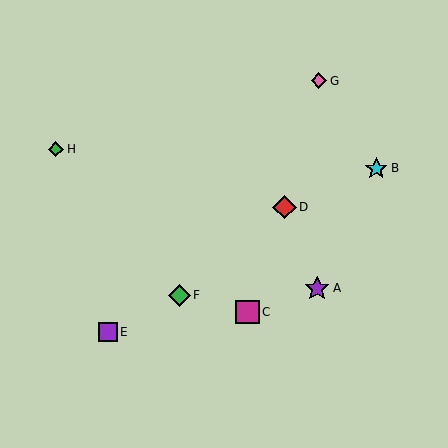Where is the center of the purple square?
The center of the purple square is at (108, 332).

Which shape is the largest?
The purple star (labeled A) is the largest.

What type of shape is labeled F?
Shape F is a green diamond.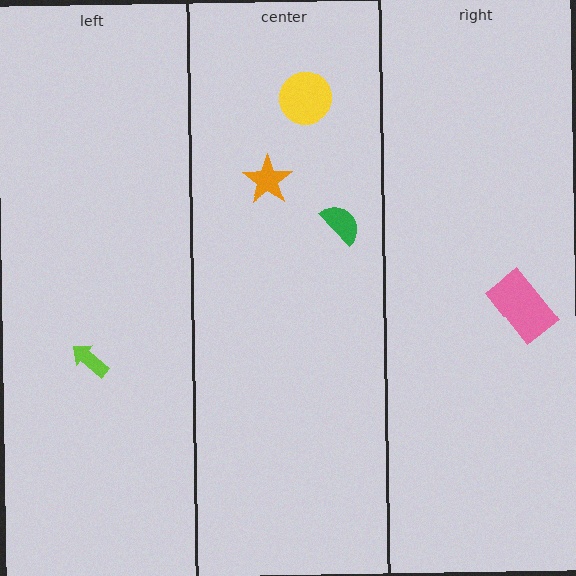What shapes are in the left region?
The lime arrow.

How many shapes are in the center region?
3.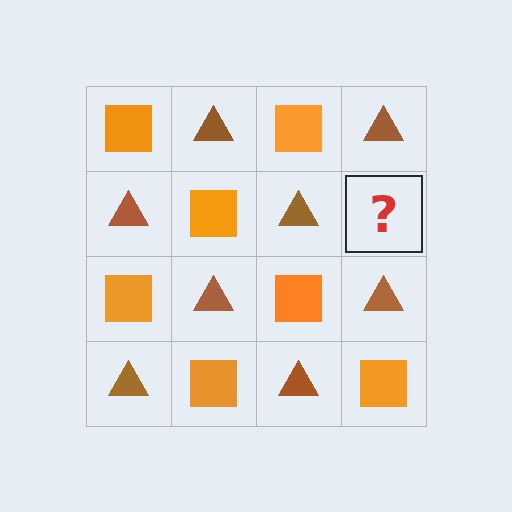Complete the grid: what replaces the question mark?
The question mark should be replaced with an orange square.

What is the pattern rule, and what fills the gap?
The rule is that it alternates orange square and brown triangle in a checkerboard pattern. The gap should be filled with an orange square.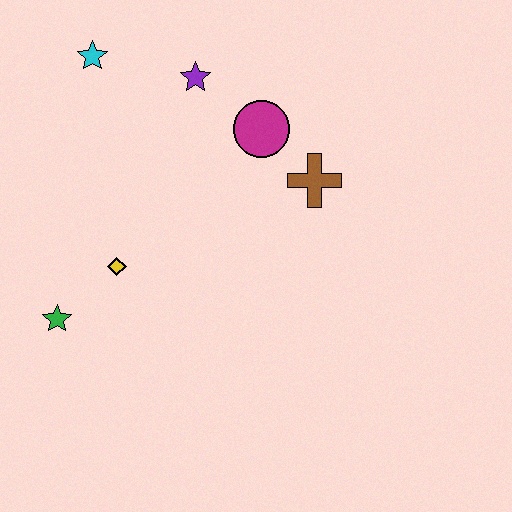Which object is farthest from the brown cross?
The green star is farthest from the brown cross.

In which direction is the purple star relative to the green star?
The purple star is above the green star.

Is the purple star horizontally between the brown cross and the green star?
Yes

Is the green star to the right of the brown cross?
No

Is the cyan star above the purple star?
Yes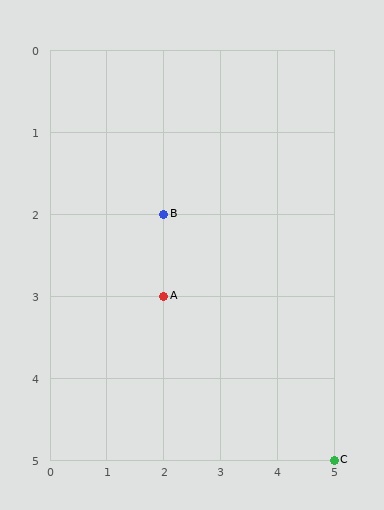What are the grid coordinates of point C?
Point C is at grid coordinates (5, 5).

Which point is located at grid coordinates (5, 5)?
Point C is at (5, 5).